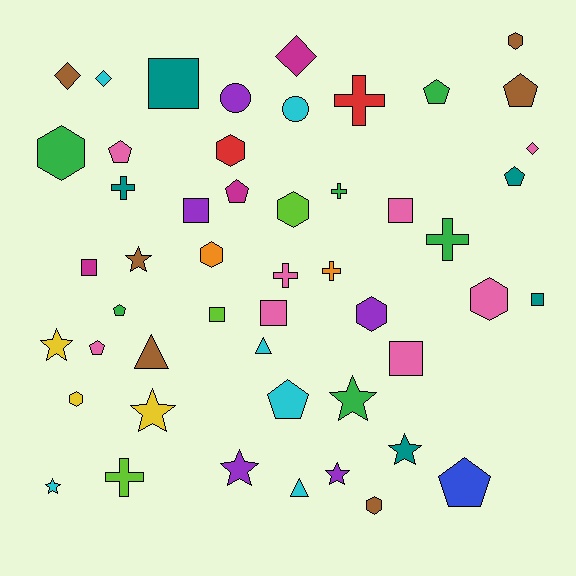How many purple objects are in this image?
There are 5 purple objects.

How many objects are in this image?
There are 50 objects.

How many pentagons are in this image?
There are 9 pentagons.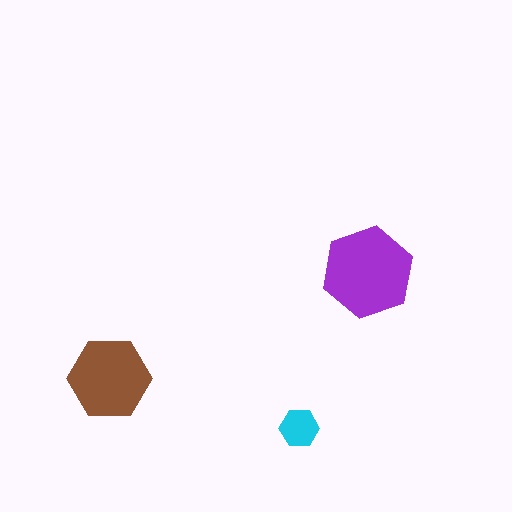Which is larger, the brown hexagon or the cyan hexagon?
The brown one.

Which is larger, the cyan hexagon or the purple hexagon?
The purple one.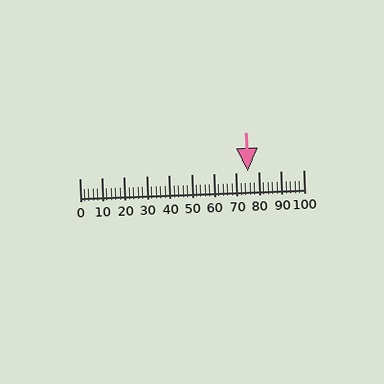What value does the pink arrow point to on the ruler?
The pink arrow points to approximately 75.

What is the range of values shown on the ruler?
The ruler shows values from 0 to 100.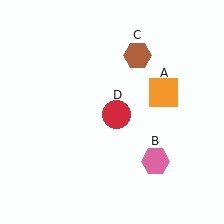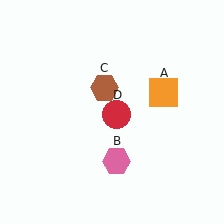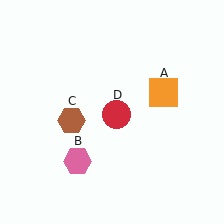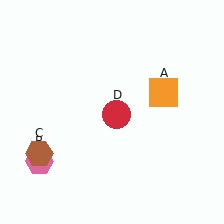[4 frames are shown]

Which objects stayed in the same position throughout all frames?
Orange square (object A) and red circle (object D) remained stationary.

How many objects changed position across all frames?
2 objects changed position: pink hexagon (object B), brown hexagon (object C).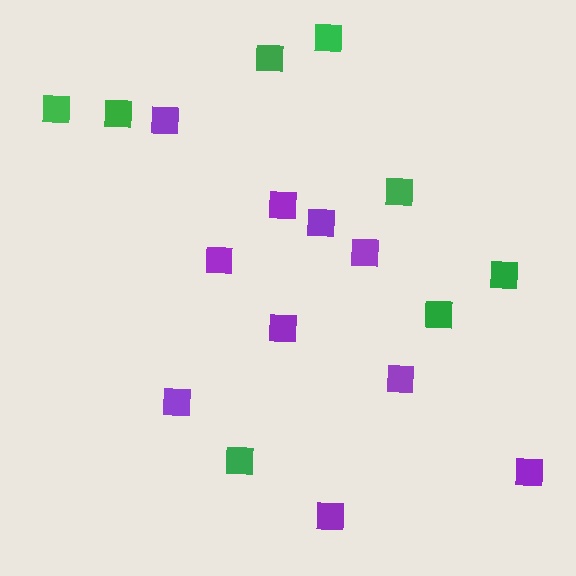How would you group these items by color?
There are 2 groups: one group of purple squares (10) and one group of green squares (8).